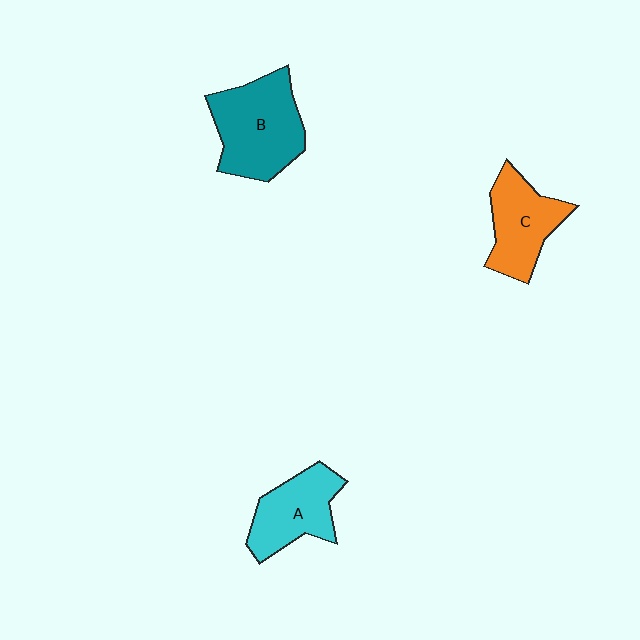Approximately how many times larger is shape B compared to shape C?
Approximately 1.4 times.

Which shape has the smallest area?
Shape A (cyan).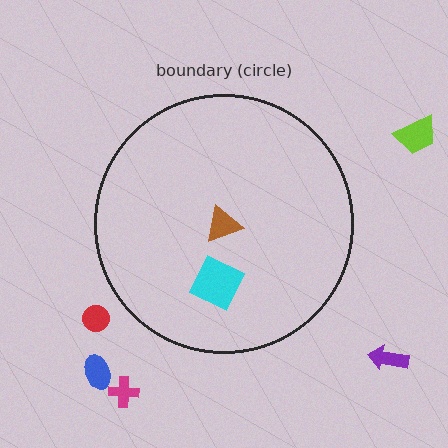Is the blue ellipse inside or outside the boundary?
Outside.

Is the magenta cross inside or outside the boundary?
Outside.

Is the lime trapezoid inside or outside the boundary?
Outside.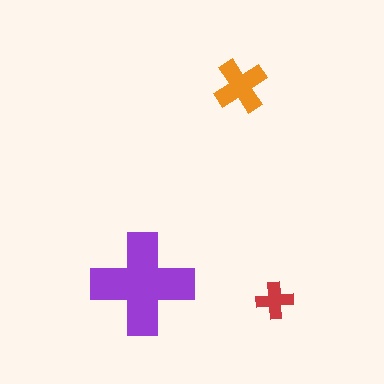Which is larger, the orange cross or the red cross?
The orange one.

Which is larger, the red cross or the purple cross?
The purple one.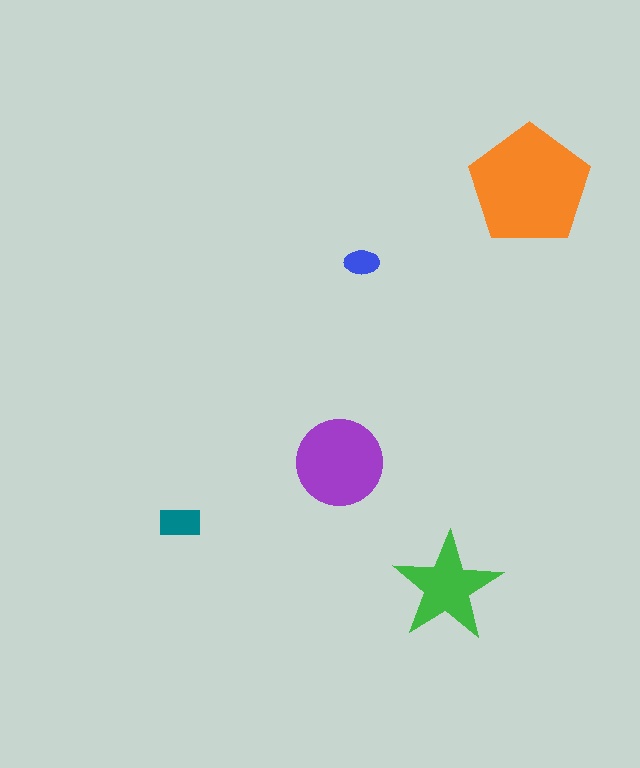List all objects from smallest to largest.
The blue ellipse, the teal rectangle, the green star, the purple circle, the orange pentagon.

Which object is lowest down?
The green star is bottommost.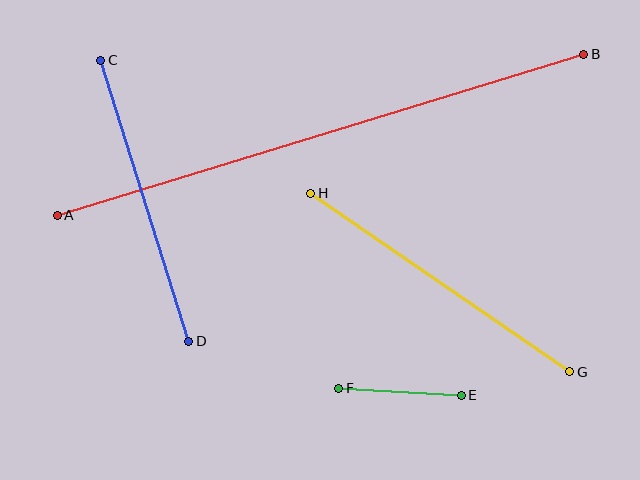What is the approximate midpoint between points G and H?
The midpoint is at approximately (440, 282) pixels.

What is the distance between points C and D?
The distance is approximately 294 pixels.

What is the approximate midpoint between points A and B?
The midpoint is at approximately (320, 135) pixels.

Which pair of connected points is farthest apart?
Points A and B are farthest apart.